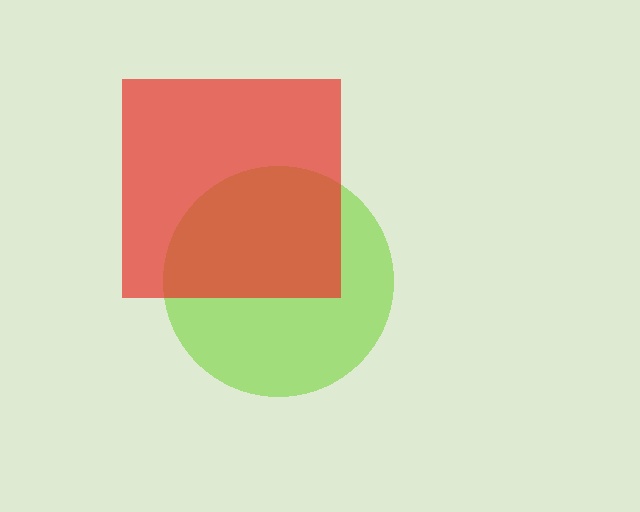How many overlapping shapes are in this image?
There are 2 overlapping shapes in the image.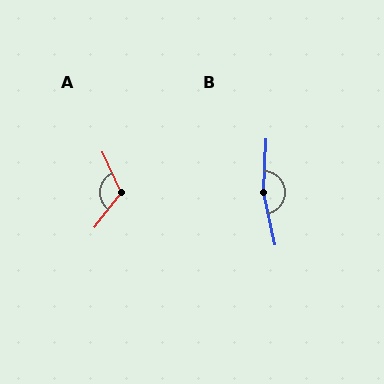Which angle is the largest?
B, at approximately 165 degrees.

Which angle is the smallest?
A, at approximately 117 degrees.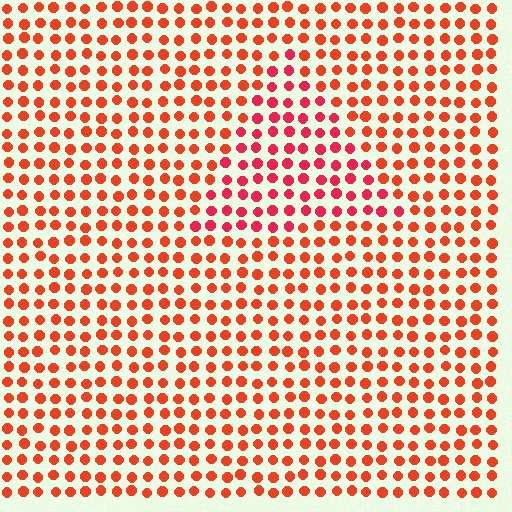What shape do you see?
I see a triangle.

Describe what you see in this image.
The image is filled with small red elements in a uniform arrangement. A triangle-shaped region is visible where the elements are tinted to a slightly different hue, forming a subtle color boundary.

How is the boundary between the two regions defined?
The boundary is defined purely by a slight shift in hue (about 24 degrees). Spacing, size, and orientation are identical on both sides.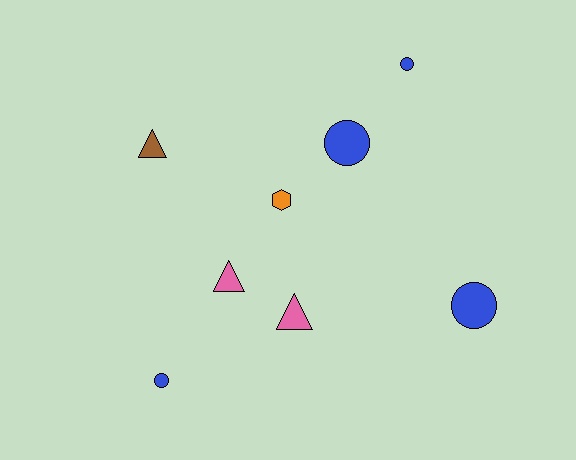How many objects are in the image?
There are 8 objects.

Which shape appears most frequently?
Circle, with 4 objects.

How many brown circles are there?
There are no brown circles.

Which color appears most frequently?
Blue, with 4 objects.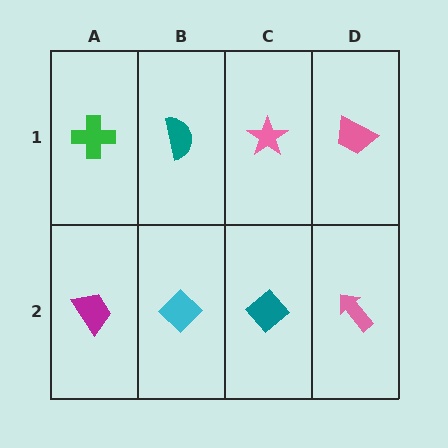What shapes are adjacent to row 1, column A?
A magenta trapezoid (row 2, column A), a teal semicircle (row 1, column B).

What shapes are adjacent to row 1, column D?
A pink arrow (row 2, column D), a pink star (row 1, column C).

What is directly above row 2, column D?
A pink trapezoid.